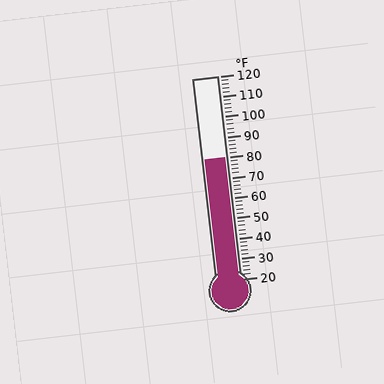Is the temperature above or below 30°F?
The temperature is above 30°F.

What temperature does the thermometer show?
The thermometer shows approximately 80°F.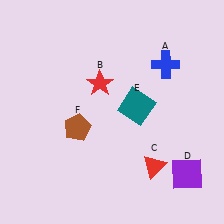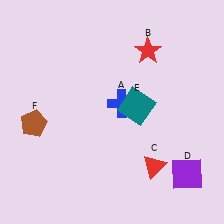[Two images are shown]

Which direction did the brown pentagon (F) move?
The brown pentagon (F) moved left.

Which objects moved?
The objects that moved are: the blue cross (A), the red star (B), the brown pentagon (F).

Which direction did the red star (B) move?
The red star (B) moved right.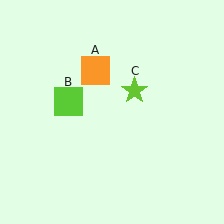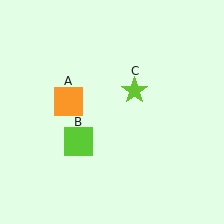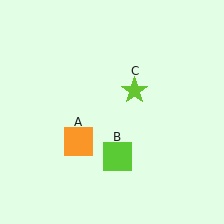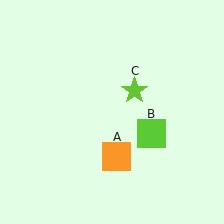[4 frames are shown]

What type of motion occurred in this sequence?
The orange square (object A), lime square (object B) rotated counterclockwise around the center of the scene.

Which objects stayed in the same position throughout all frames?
Lime star (object C) remained stationary.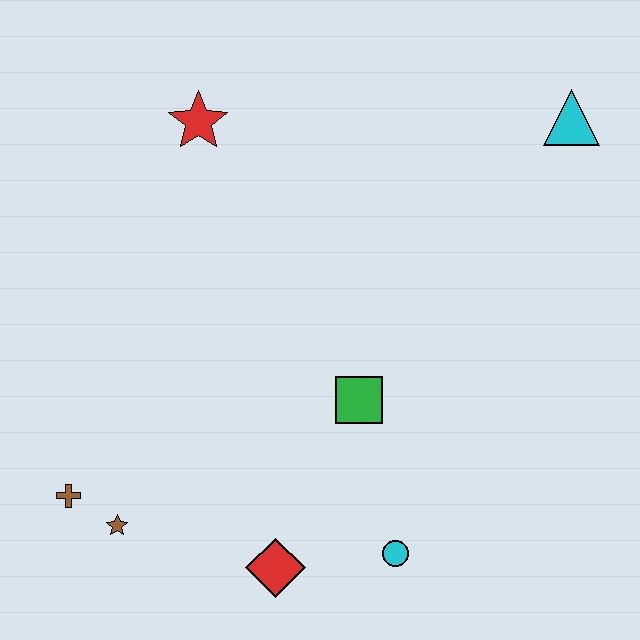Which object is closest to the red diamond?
The cyan circle is closest to the red diamond.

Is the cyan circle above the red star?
No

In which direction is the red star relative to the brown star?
The red star is above the brown star.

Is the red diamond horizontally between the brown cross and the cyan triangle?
Yes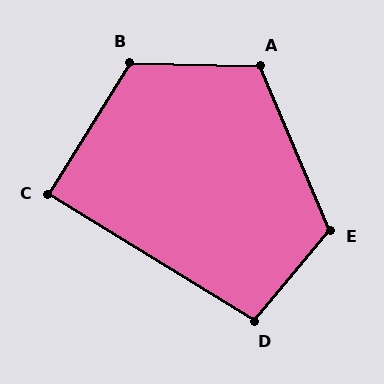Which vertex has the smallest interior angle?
C, at approximately 90 degrees.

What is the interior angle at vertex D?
Approximately 98 degrees (obtuse).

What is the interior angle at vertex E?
Approximately 117 degrees (obtuse).